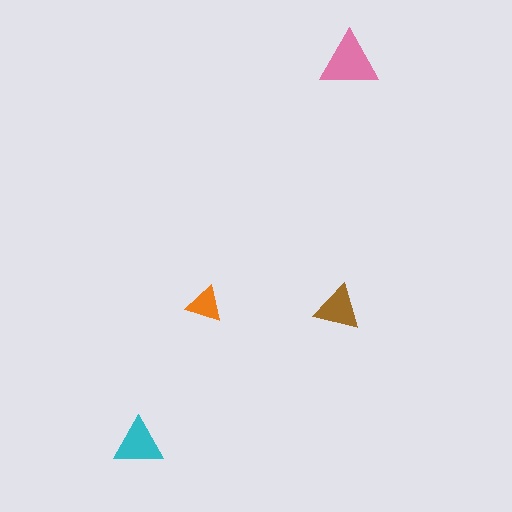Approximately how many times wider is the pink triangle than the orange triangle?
About 1.5 times wider.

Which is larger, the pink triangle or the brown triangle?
The pink one.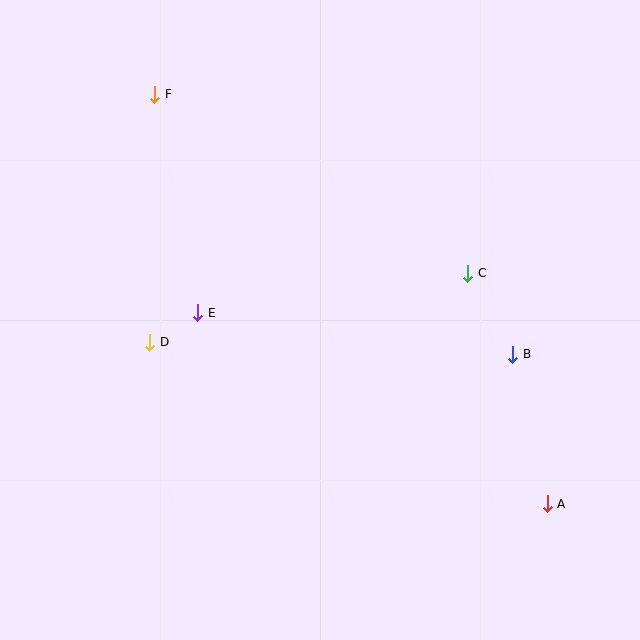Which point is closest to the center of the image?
Point E at (198, 313) is closest to the center.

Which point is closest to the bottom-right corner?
Point A is closest to the bottom-right corner.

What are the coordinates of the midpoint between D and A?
The midpoint between D and A is at (348, 423).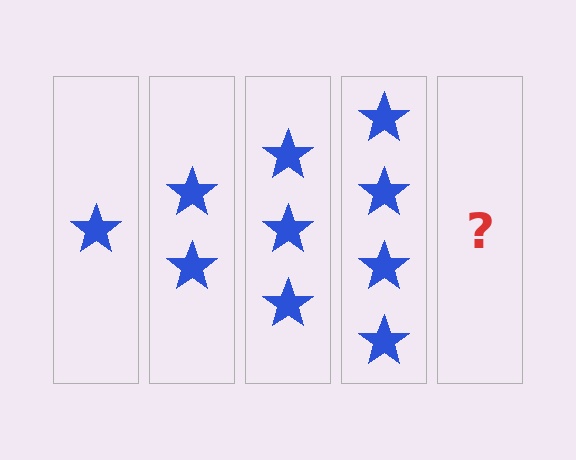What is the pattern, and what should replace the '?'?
The pattern is that each step adds one more star. The '?' should be 5 stars.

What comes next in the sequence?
The next element should be 5 stars.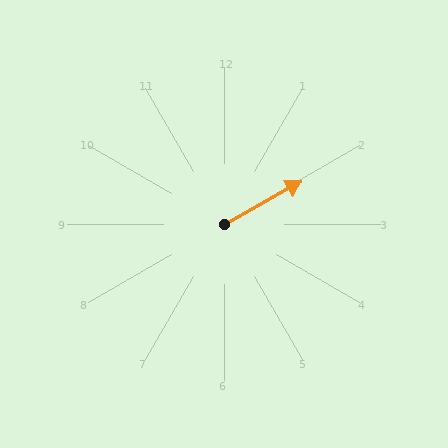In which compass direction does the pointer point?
Northeast.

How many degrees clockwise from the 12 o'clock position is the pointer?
Approximately 61 degrees.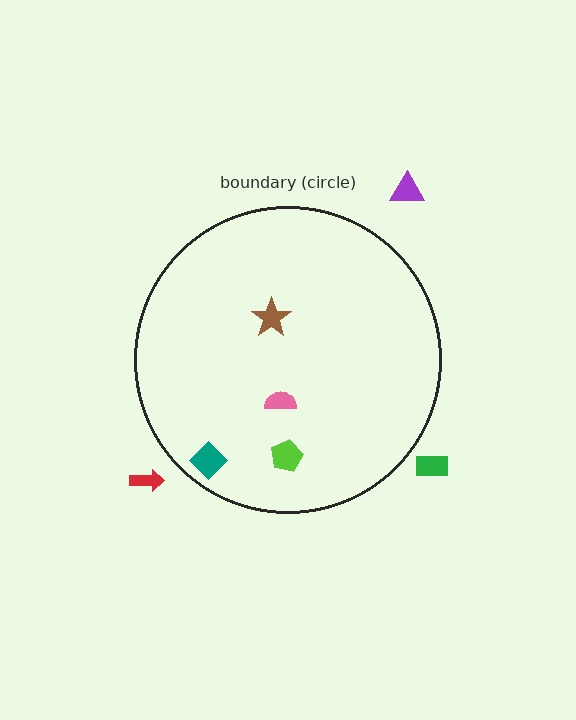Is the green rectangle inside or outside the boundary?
Outside.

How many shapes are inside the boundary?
4 inside, 3 outside.